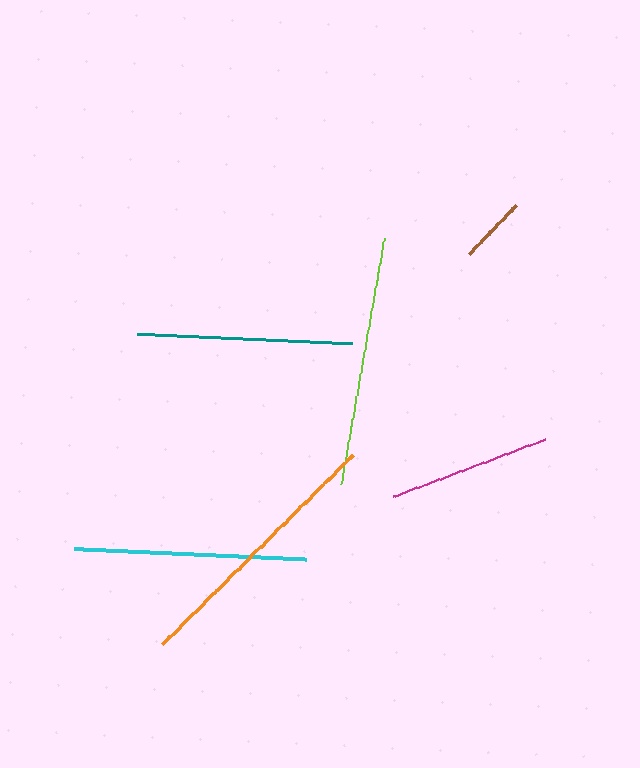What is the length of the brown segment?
The brown segment is approximately 68 pixels long.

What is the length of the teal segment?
The teal segment is approximately 215 pixels long.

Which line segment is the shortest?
The brown line is the shortest at approximately 68 pixels.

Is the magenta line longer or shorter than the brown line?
The magenta line is longer than the brown line.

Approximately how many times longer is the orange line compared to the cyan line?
The orange line is approximately 1.2 times the length of the cyan line.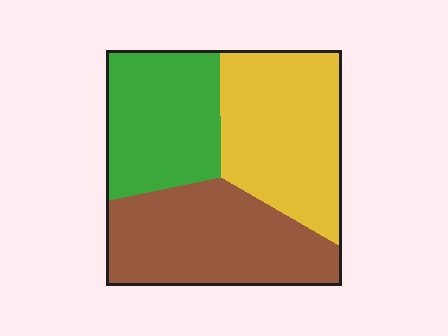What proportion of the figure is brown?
Brown covers 36% of the figure.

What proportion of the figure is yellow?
Yellow covers 35% of the figure.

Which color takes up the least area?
Green, at roughly 30%.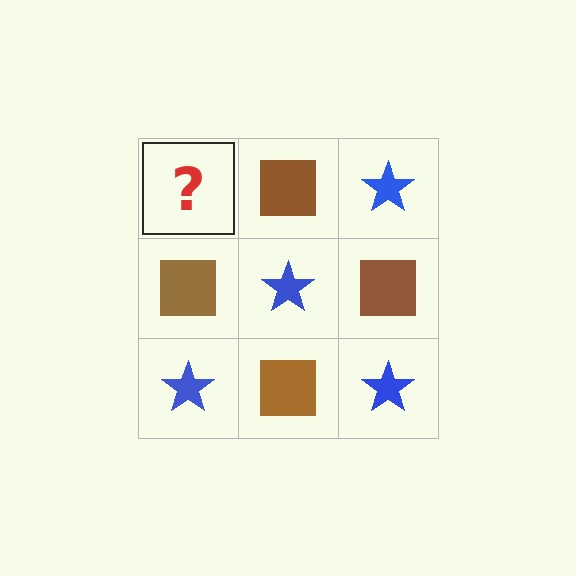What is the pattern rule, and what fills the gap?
The rule is that it alternates blue star and brown square in a checkerboard pattern. The gap should be filled with a blue star.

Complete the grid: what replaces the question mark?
The question mark should be replaced with a blue star.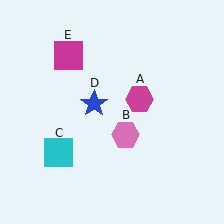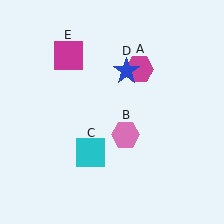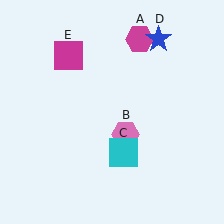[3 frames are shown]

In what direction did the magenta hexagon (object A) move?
The magenta hexagon (object A) moved up.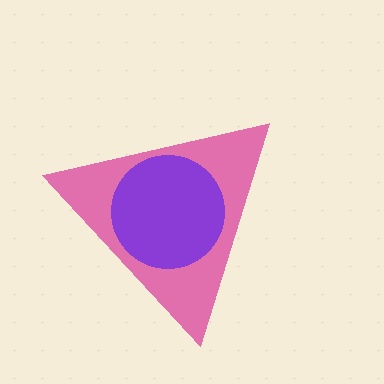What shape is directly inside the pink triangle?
The purple circle.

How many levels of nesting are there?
2.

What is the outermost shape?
The pink triangle.